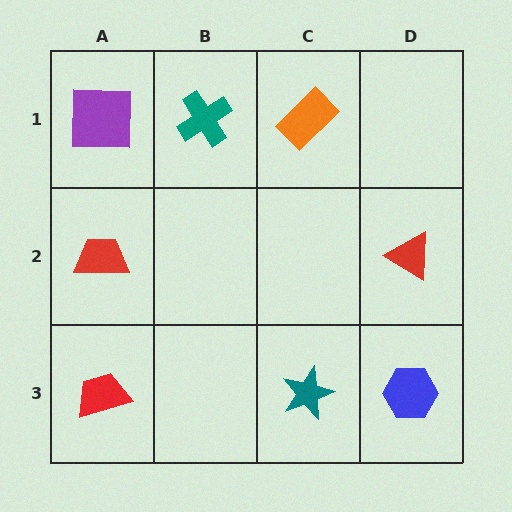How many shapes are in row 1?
3 shapes.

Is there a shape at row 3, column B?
No, that cell is empty.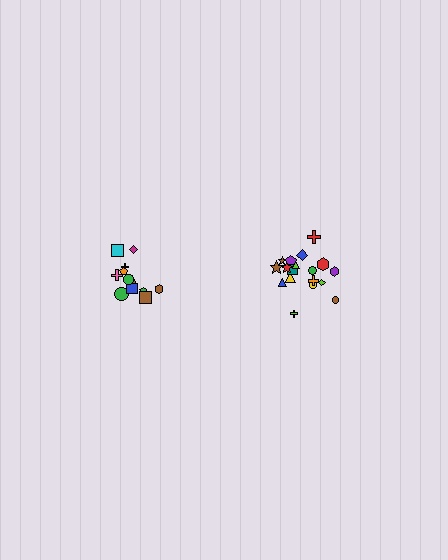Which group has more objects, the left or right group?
The right group.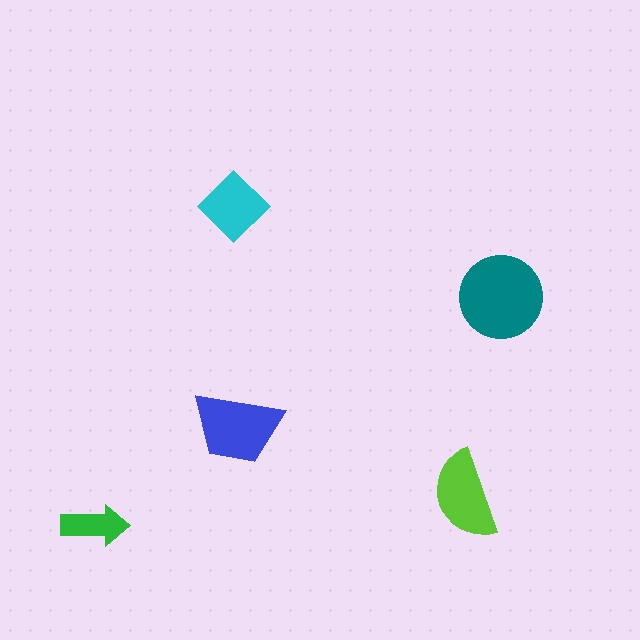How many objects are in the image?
There are 5 objects in the image.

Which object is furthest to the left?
The green arrow is leftmost.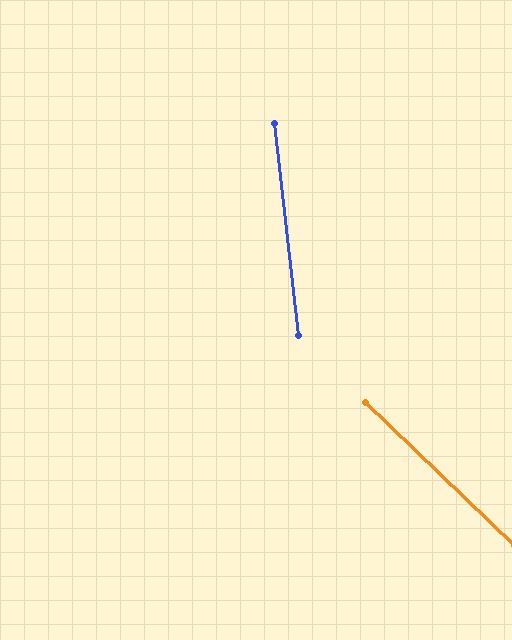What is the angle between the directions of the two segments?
Approximately 39 degrees.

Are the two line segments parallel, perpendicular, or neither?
Neither parallel nor perpendicular — they differ by about 39°.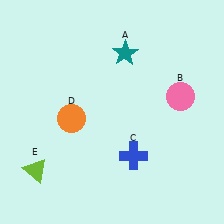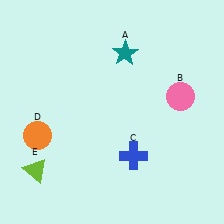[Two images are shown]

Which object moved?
The orange circle (D) moved left.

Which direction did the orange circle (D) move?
The orange circle (D) moved left.